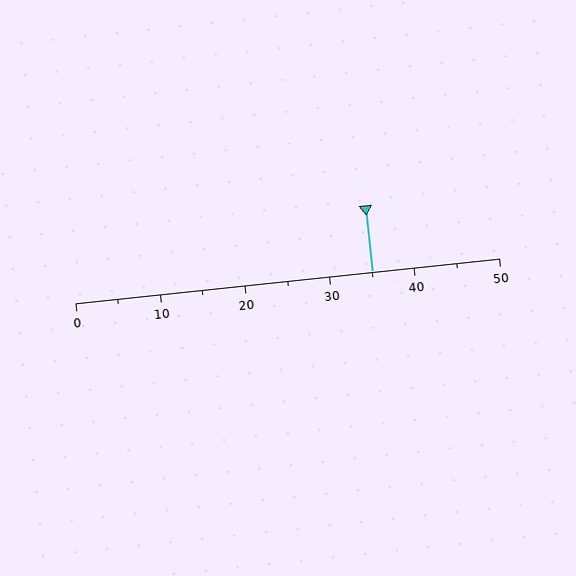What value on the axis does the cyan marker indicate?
The marker indicates approximately 35.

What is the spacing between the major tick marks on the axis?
The major ticks are spaced 10 apart.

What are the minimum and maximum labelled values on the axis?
The axis runs from 0 to 50.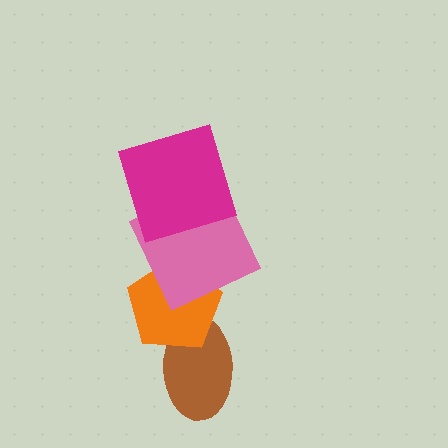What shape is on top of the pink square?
The magenta square is on top of the pink square.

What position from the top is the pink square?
The pink square is 2nd from the top.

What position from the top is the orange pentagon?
The orange pentagon is 3rd from the top.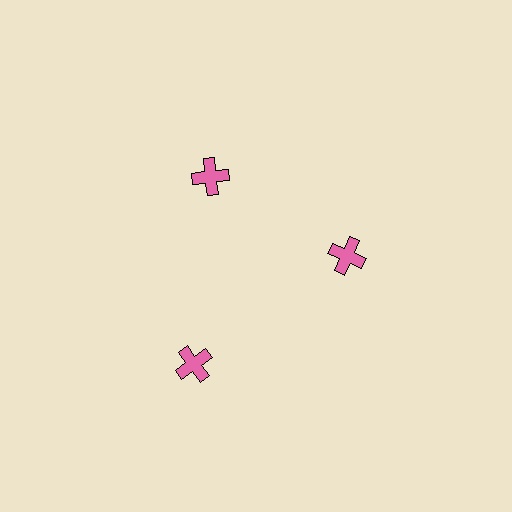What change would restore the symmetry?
The symmetry would be restored by moving it inward, back onto the ring so that all 3 crosses sit at equal angles and equal distance from the center.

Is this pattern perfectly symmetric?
No. The 3 pink crosses are arranged in a ring, but one element near the 7 o'clock position is pushed outward from the center, breaking the 3-fold rotational symmetry.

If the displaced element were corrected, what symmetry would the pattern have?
It would have 3-fold rotational symmetry — the pattern would map onto itself every 120 degrees.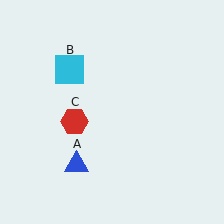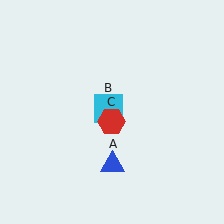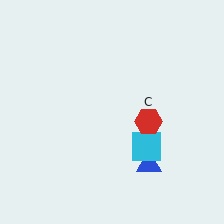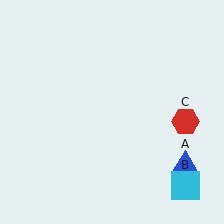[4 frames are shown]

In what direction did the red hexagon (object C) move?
The red hexagon (object C) moved right.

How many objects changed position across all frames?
3 objects changed position: blue triangle (object A), cyan square (object B), red hexagon (object C).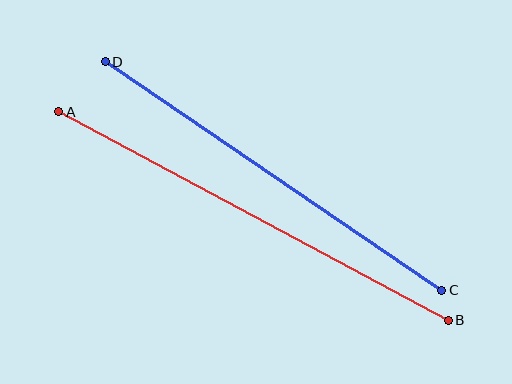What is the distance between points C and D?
The distance is approximately 407 pixels.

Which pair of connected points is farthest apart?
Points A and B are farthest apart.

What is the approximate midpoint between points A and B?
The midpoint is at approximately (254, 216) pixels.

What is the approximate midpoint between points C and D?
The midpoint is at approximately (273, 176) pixels.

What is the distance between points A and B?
The distance is approximately 442 pixels.